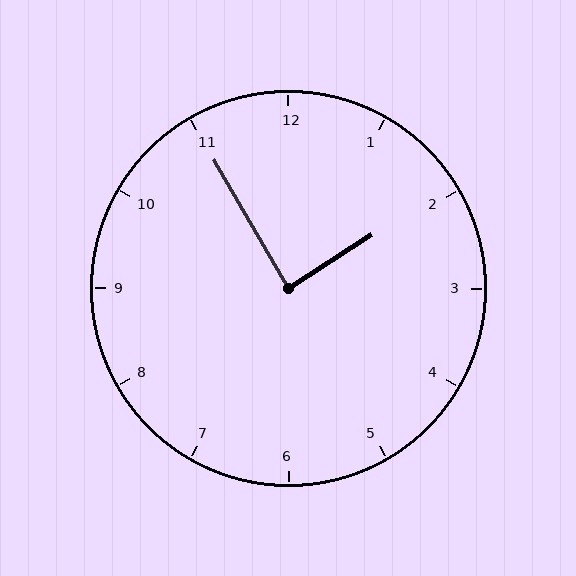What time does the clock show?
1:55.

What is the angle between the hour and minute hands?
Approximately 88 degrees.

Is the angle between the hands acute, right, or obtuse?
It is right.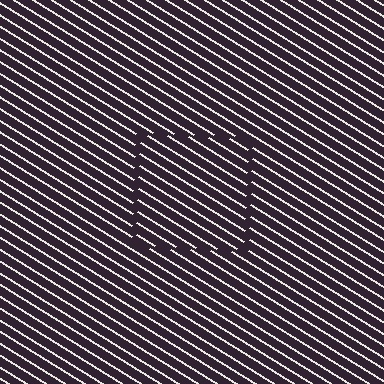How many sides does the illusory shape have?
4 sides — the line-ends trace a square.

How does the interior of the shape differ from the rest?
The interior of the shape contains the same grating, shifted by half a period — the contour is defined by the phase discontinuity where line-ends from the inner and outer gratings abut.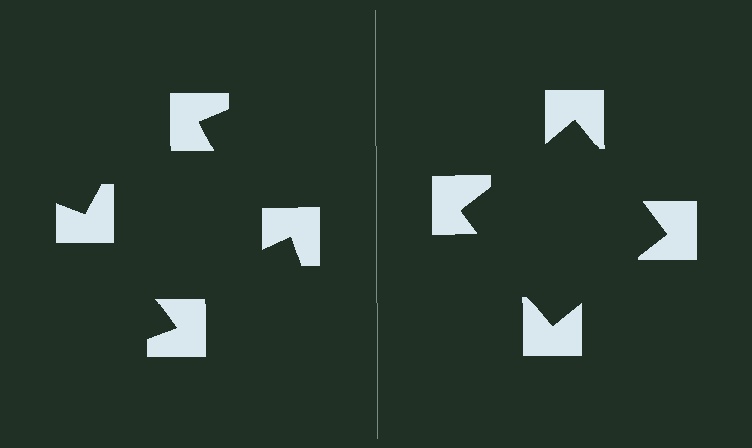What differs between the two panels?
The notched squares are positioned identically on both sides; only the wedge orientations differ. On the right they align to a square; on the left they are misaligned.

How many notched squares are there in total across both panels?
8 — 4 on each side.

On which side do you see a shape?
An illusory square appears on the right side. On the left side the wedge cuts are rotated, so no coherent shape forms.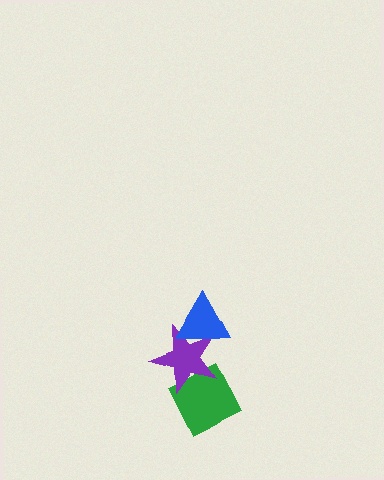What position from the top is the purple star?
The purple star is 2nd from the top.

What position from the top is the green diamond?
The green diamond is 3rd from the top.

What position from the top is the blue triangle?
The blue triangle is 1st from the top.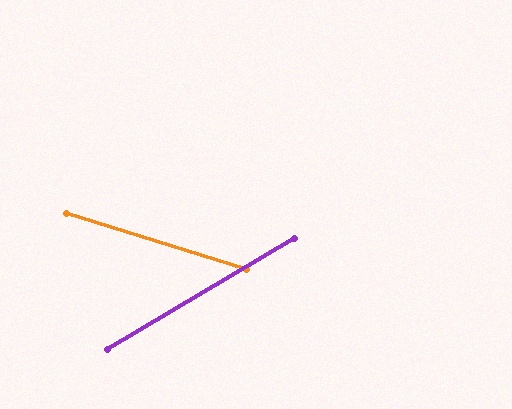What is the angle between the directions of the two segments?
Approximately 48 degrees.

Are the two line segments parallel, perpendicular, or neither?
Neither parallel nor perpendicular — they differ by about 48°.